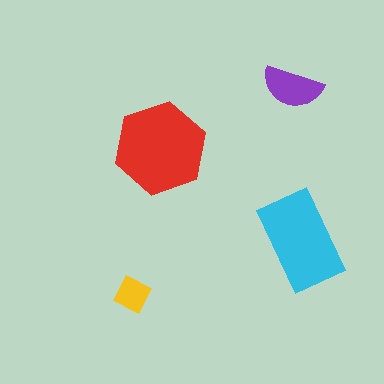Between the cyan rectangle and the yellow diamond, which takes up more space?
The cyan rectangle.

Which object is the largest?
The red hexagon.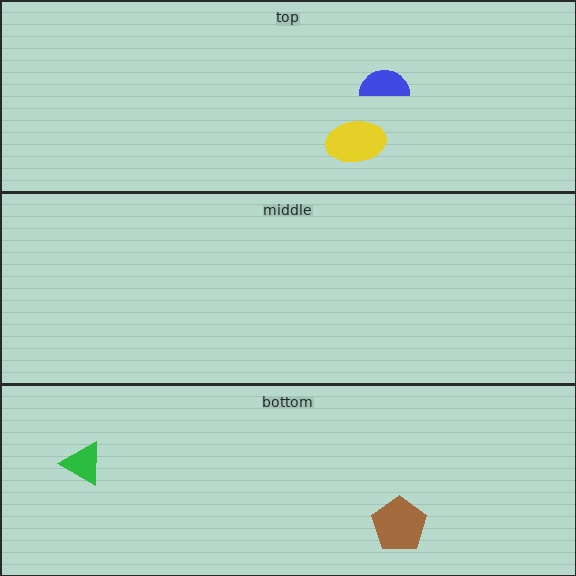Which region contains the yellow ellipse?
The top region.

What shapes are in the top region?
The blue semicircle, the yellow ellipse.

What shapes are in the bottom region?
The green triangle, the brown pentagon.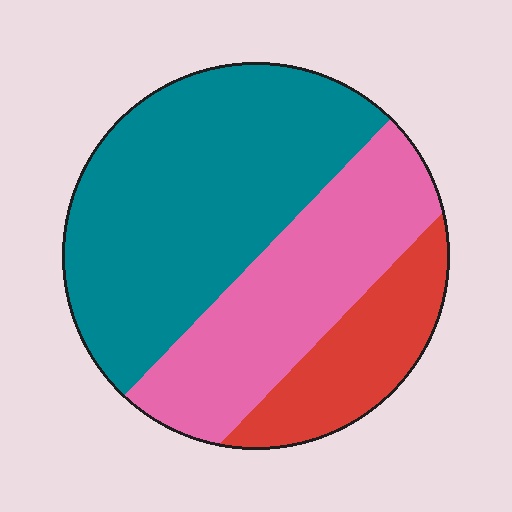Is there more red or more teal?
Teal.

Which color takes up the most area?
Teal, at roughly 50%.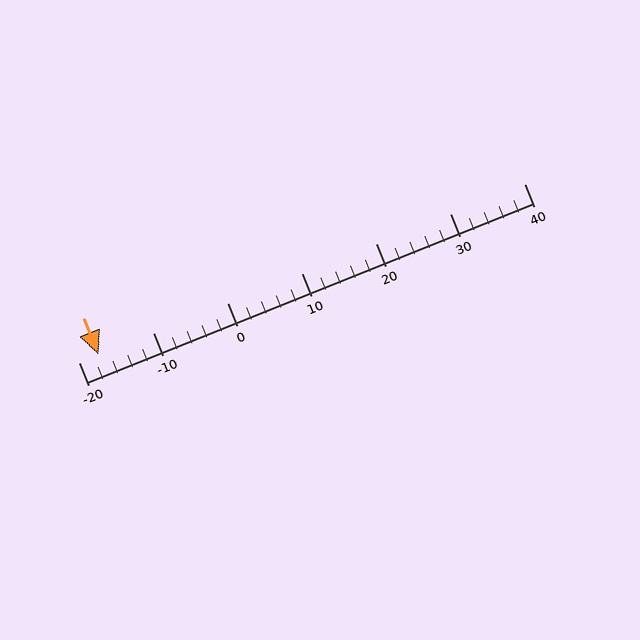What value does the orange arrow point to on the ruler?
The orange arrow points to approximately -17.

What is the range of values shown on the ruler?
The ruler shows values from -20 to 40.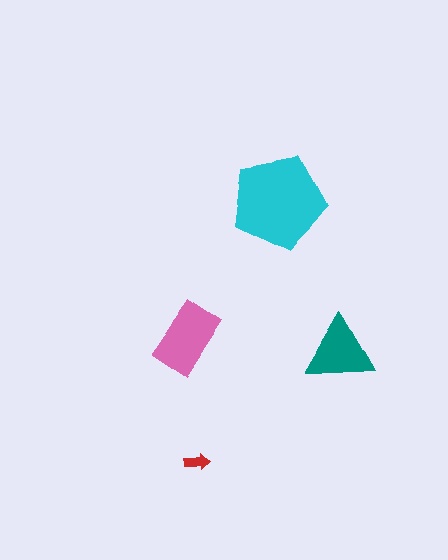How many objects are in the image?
There are 4 objects in the image.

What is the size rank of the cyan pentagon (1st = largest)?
1st.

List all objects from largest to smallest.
The cyan pentagon, the pink rectangle, the teal triangle, the red arrow.